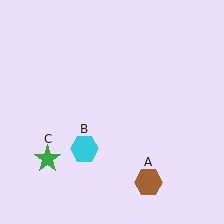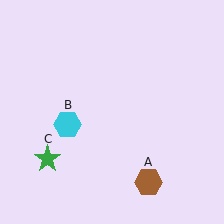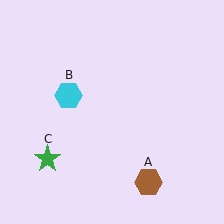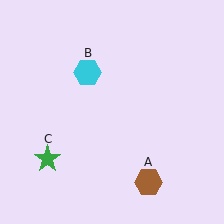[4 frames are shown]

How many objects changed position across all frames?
1 object changed position: cyan hexagon (object B).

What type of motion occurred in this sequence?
The cyan hexagon (object B) rotated clockwise around the center of the scene.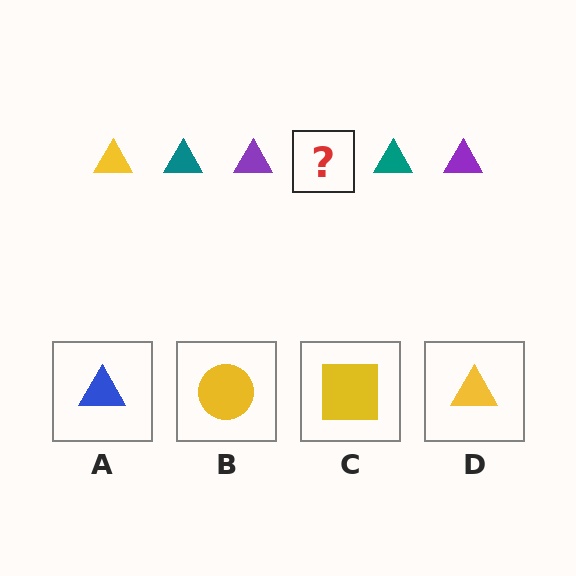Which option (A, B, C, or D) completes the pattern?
D.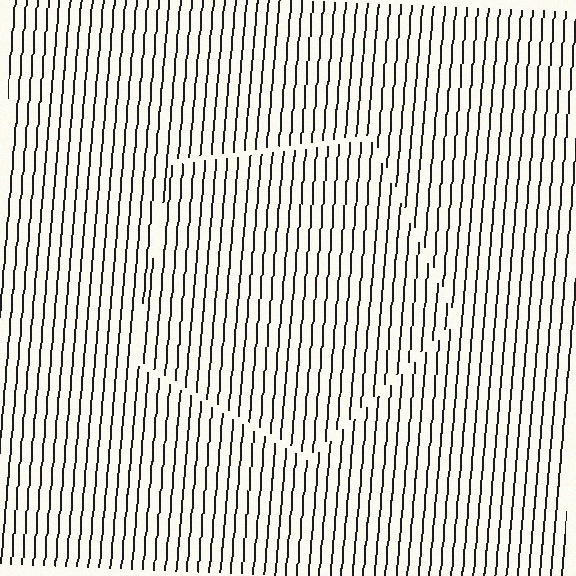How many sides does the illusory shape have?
5 sides — the line-ends trace a pentagon.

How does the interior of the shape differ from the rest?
The interior of the shape contains the same grating, shifted by half a period — the contour is defined by the phase discontinuity where line-ends from the inner and outer gratings abut.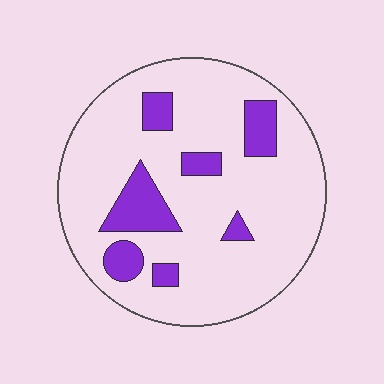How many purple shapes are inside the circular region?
7.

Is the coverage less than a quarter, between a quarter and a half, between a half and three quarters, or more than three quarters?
Less than a quarter.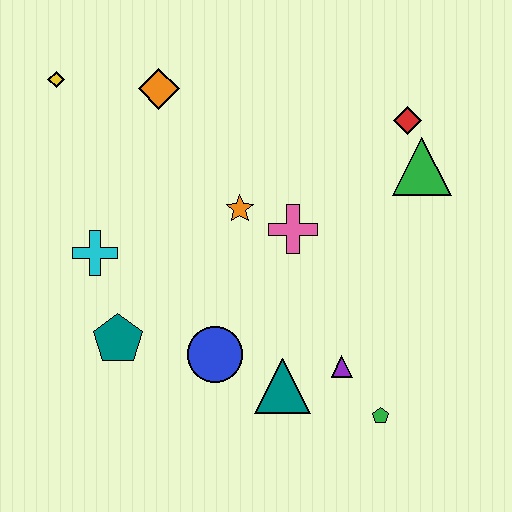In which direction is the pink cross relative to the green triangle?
The pink cross is to the left of the green triangle.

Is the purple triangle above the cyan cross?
No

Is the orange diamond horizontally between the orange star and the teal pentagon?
Yes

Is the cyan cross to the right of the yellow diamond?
Yes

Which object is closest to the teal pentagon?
The cyan cross is closest to the teal pentagon.